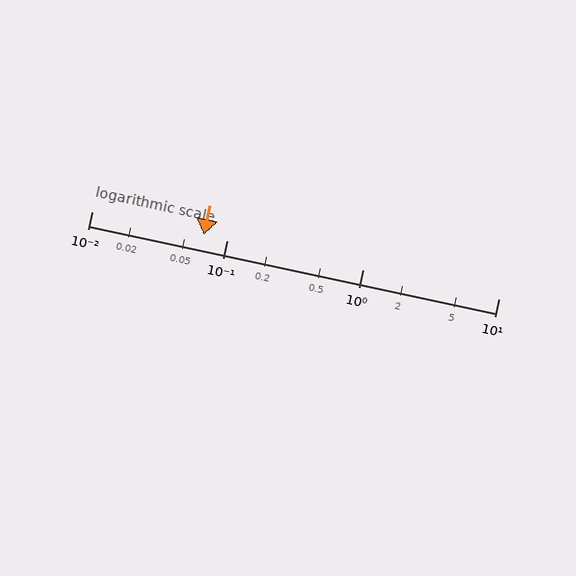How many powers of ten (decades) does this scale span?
The scale spans 3 decades, from 0.01 to 10.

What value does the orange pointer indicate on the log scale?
The pointer indicates approximately 0.067.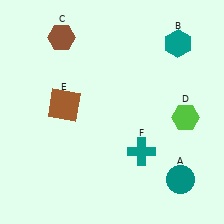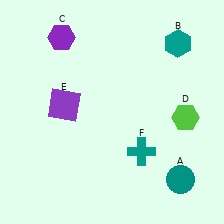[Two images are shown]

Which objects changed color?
C changed from brown to purple. E changed from brown to purple.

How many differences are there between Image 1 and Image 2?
There are 2 differences between the two images.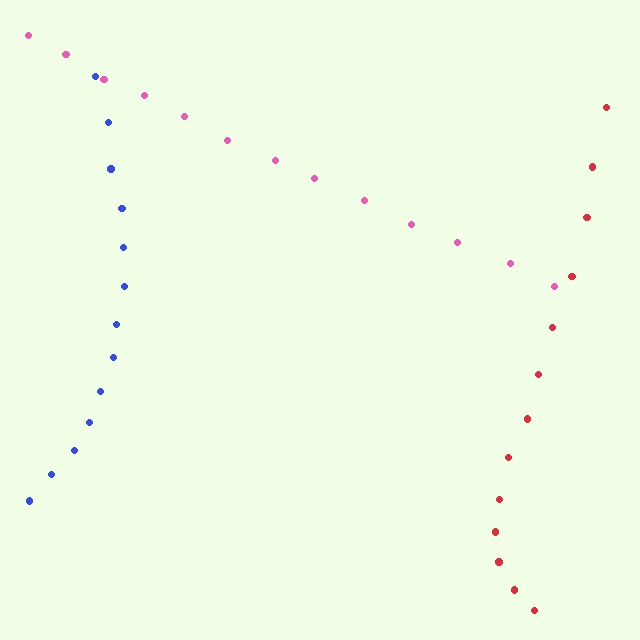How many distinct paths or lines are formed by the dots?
There are 3 distinct paths.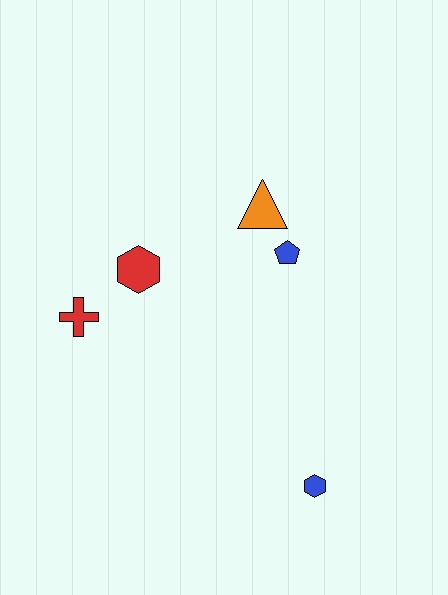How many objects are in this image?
There are 5 objects.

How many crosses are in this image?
There is 1 cross.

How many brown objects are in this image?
There are no brown objects.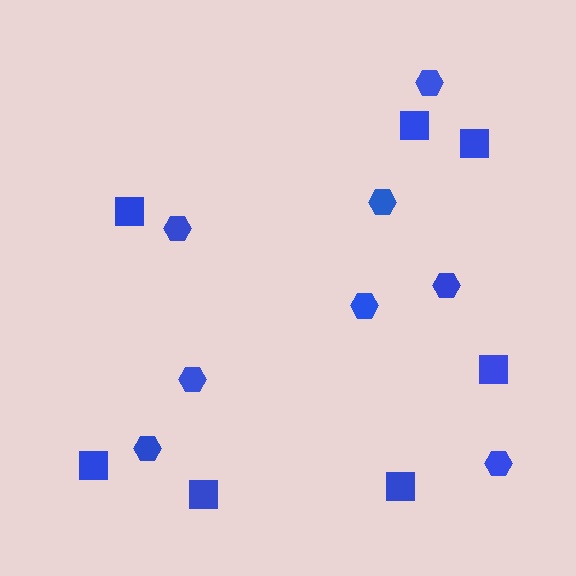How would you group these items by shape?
There are 2 groups: one group of squares (7) and one group of hexagons (8).